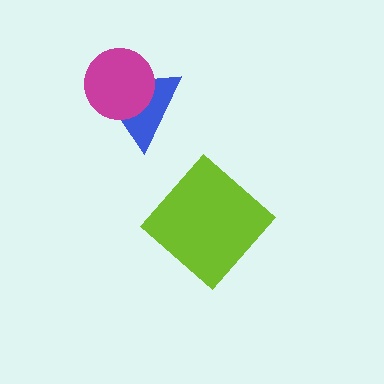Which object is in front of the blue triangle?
The magenta circle is in front of the blue triangle.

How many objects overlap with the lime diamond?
0 objects overlap with the lime diamond.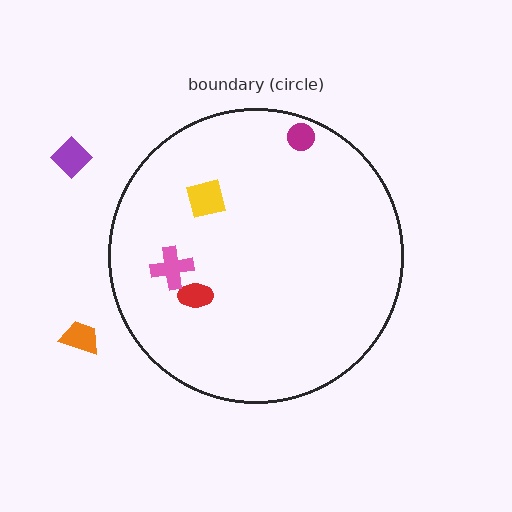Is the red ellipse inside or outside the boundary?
Inside.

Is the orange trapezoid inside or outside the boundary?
Outside.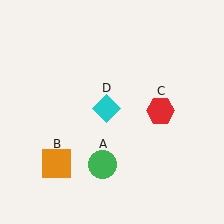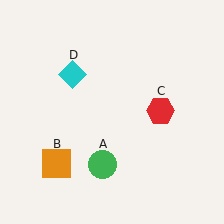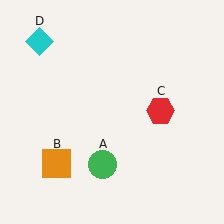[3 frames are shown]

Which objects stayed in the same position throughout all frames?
Green circle (object A) and orange square (object B) and red hexagon (object C) remained stationary.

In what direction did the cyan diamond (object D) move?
The cyan diamond (object D) moved up and to the left.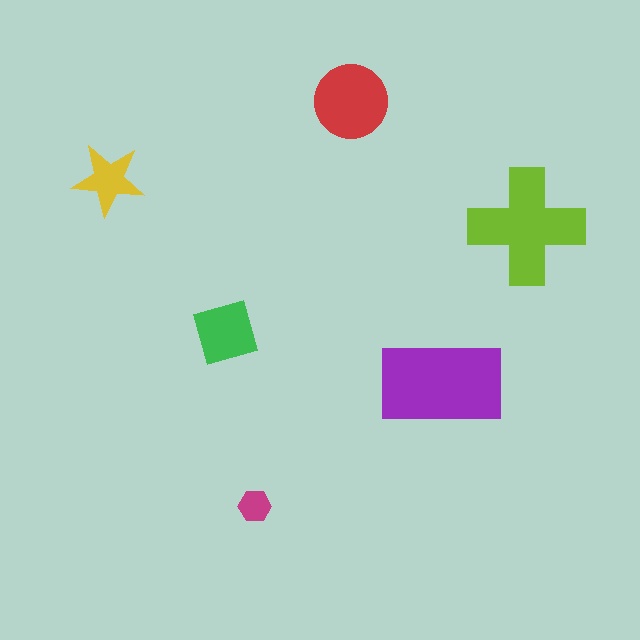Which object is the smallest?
The magenta hexagon.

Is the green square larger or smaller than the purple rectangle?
Smaller.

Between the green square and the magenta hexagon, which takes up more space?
The green square.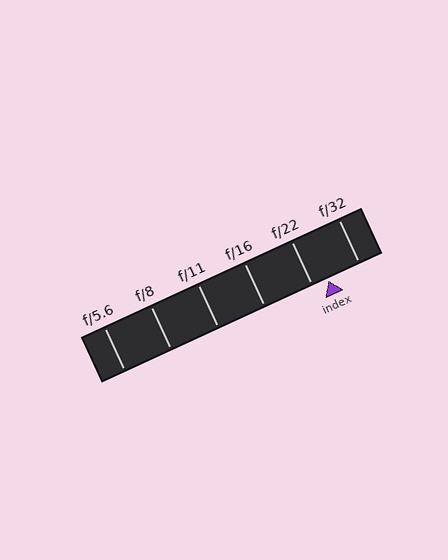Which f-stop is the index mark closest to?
The index mark is closest to f/22.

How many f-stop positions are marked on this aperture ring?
There are 6 f-stop positions marked.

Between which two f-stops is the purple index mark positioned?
The index mark is between f/22 and f/32.